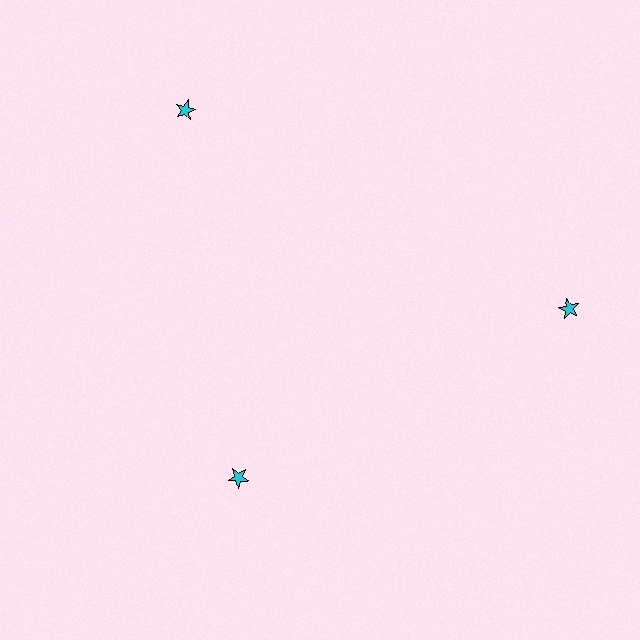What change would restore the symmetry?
The symmetry would be restored by moving it outward, back onto the ring so that all 3 stars sit at equal angles and equal distance from the center.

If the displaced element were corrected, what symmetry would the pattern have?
It would have 3-fold rotational symmetry — the pattern would map onto itself every 120 degrees.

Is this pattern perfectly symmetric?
No. The 3 cyan stars are arranged in a ring, but one element near the 7 o'clock position is pulled inward toward the center, breaking the 3-fold rotational symmetry.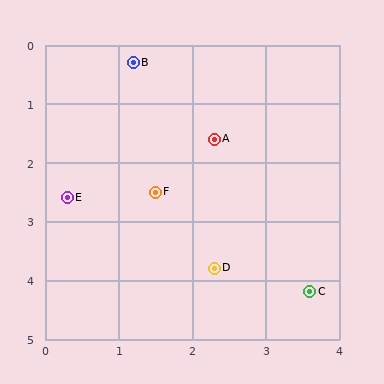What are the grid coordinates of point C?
Point C is at approximately (3.6, 4.2).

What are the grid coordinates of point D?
Point D is at approximately (2.3, 3.8).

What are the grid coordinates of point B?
Point B is at approximately (1.2, 0.3).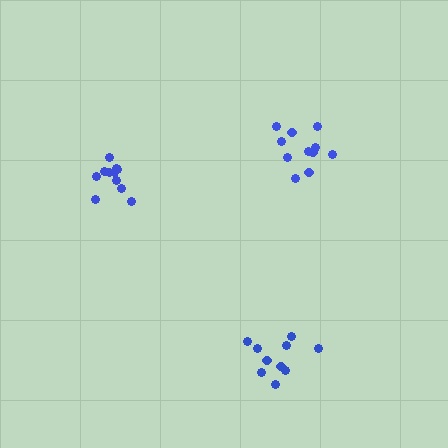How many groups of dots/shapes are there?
There are 3 groups.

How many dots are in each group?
Group 1: 10 dots, Group 2: 11 dots, Group 3: 11 dots (32 total).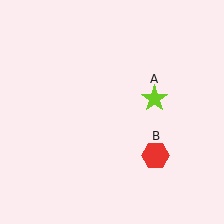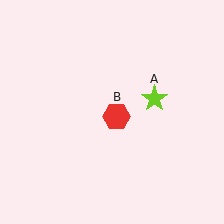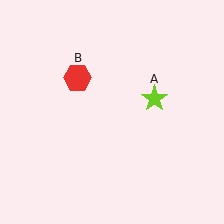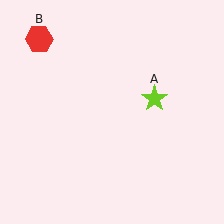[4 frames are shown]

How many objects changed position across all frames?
1 object changed position: red hexagon (object B).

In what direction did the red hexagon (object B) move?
The red hexagon (object B) moved up and to the left.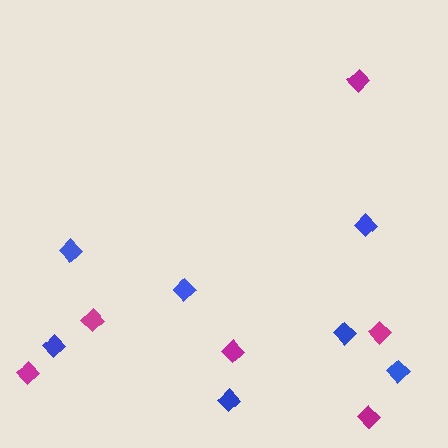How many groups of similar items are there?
There are 2 groups: one group of blue diamonds (7) and one group of magenta diamonds (6).